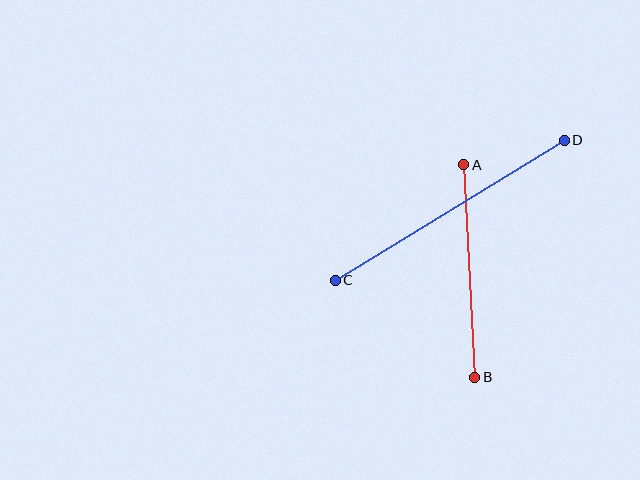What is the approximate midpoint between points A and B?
The midpoint is at approximately (469, 271) pixels.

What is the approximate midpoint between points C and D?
The midpoint is at approximately (450, 210) pixels.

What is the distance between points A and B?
The distance is approximately 212 pixels.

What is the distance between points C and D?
The distance is approximately 269 pixels.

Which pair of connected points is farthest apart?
Points C and D are farthest apart.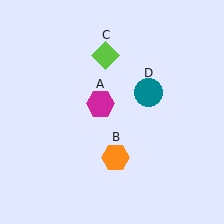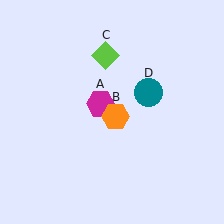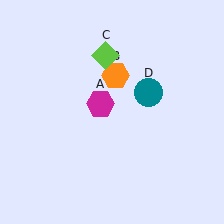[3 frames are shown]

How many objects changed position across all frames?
1 object changed position: orange hexagon (object B).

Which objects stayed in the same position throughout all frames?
Magenta hexagon (object A) and lime diamond (object C) and teal circle (object D) remained stationary.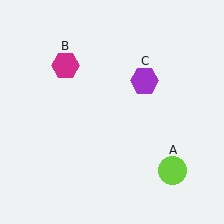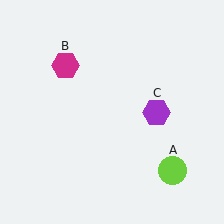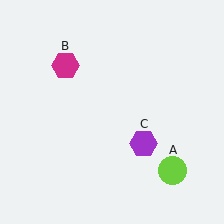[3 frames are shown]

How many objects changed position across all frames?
1 object changed position: purple hexagon (object C).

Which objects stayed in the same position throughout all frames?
Lime circle (object A) and magenta hexagon (object B) remained stationary.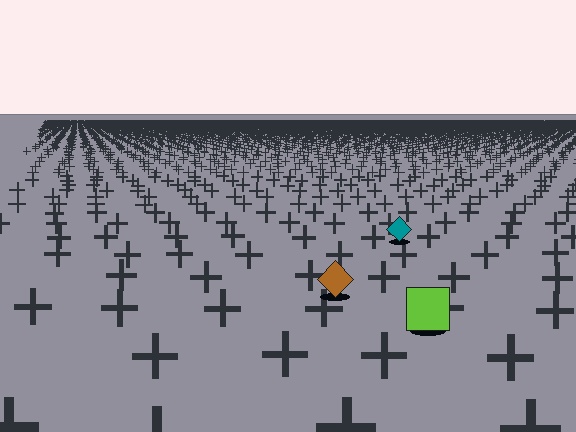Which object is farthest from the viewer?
The teal diamond is farthest from the viewer. It appears smaller and the ground texture around it is denser.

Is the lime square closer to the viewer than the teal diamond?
Yes. The lime square is closer — you can tell from the texture gradient: the ground texture is coarser near it.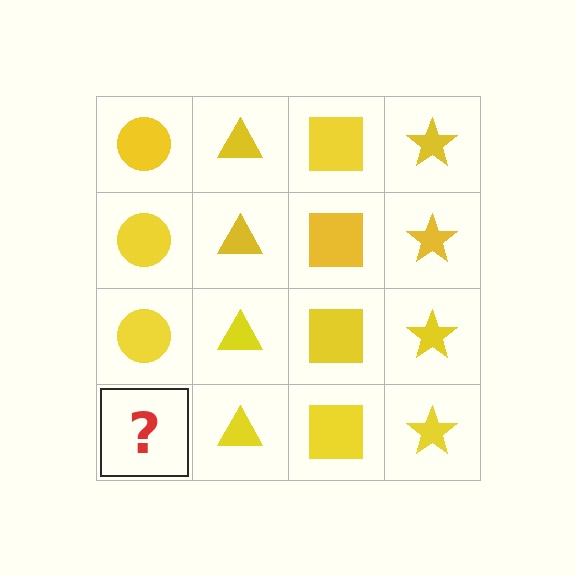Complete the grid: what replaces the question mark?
The question mark should be replaced with a yellow circle.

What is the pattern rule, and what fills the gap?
The rule is that each column has a consistent shape. The gap should be filled with a yellow circle.